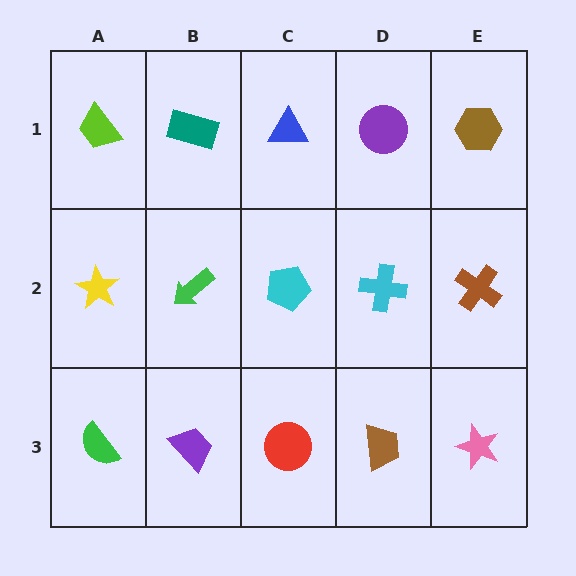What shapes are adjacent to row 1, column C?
A cyan pentagon (row 2, column C), a teal rectangle (row 1, column B), a purple circle (row 1, column D).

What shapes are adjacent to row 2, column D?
A purple circle (row 1, column D), a brown trapezoid (row 3, column D), a cyan pentagon (row 2, column C), a brown cross (row 2, column E).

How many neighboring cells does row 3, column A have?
2.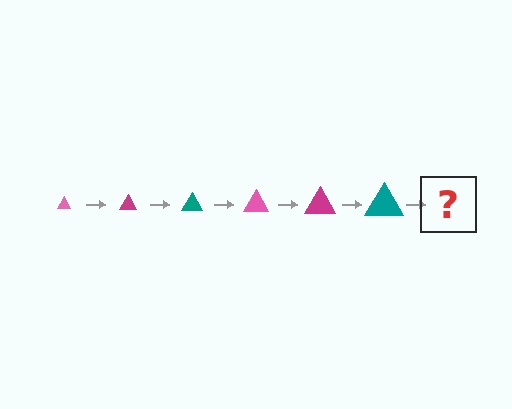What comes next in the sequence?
The next element should be a pink triangle, larger than the previous one.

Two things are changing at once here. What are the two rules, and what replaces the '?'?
The two rules are that the triangle grows larger each step and the color cycles through pink, magenta, and teal. The '?' should be a pink triangle, larger than the previous one.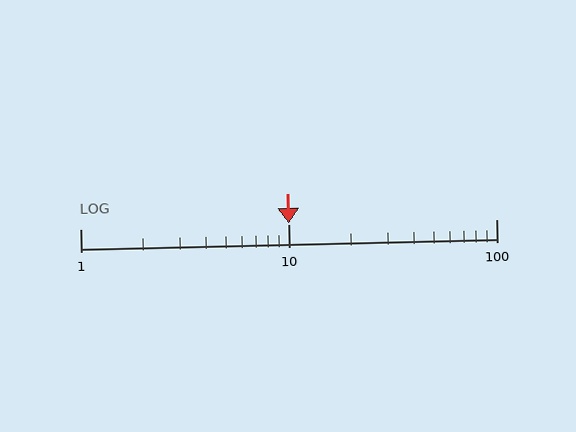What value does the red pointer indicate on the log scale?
The pointer indicates approximately 10.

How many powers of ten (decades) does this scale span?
The scale spans 2 decades, from 1 to 100.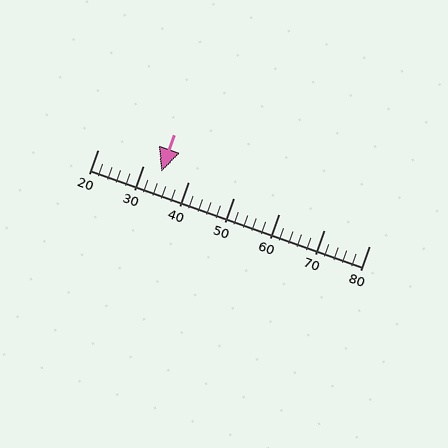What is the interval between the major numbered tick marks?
The major tick marks are spaced 10 units apart.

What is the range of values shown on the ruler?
The ruler shows values from 20 to 80.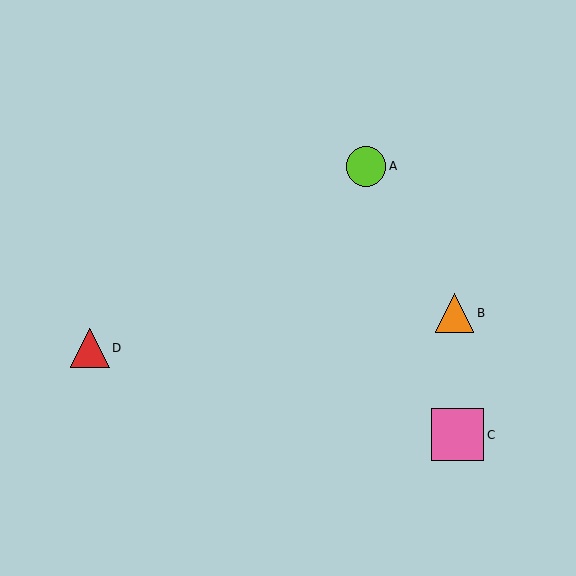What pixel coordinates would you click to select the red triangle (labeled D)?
Click at (90, 348) to select the red triangle D.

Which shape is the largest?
The pink square (labeled C) is the largest.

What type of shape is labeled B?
Shape B is an orange triangle.